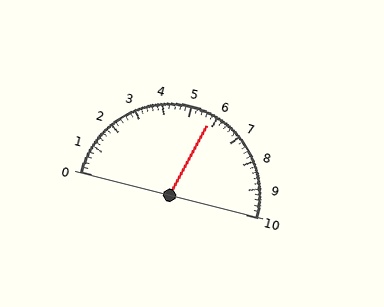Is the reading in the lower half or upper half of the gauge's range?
The reading is in the upper half of the range (0 to 10).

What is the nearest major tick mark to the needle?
The nearest major tick mark is 6.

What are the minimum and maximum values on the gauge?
The gauge ranges from 0 to 10.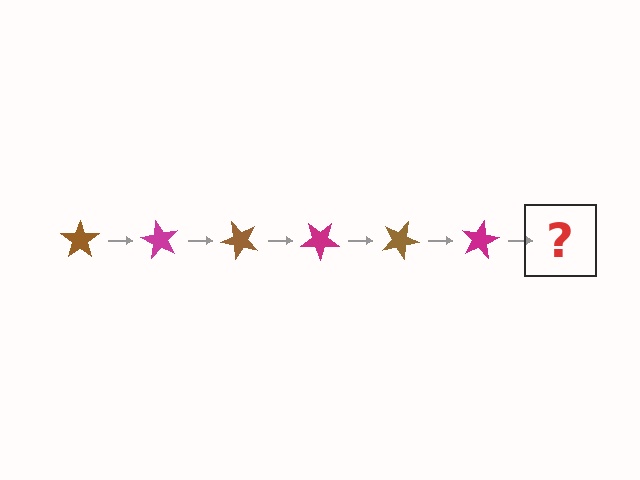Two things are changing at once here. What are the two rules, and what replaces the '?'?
The two rules are that it rotates 60 degrees each step and the color cycles through brown and magenta. The '?' should be a brown star, rotated 360 degrees from the start.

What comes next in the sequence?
The next element should be a brown star, rotated 360 degrees from the start.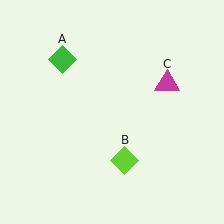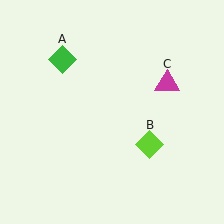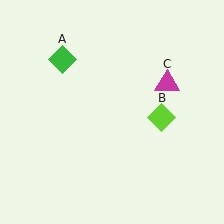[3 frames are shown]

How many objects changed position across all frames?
1 object changed position: lime diamond (object B).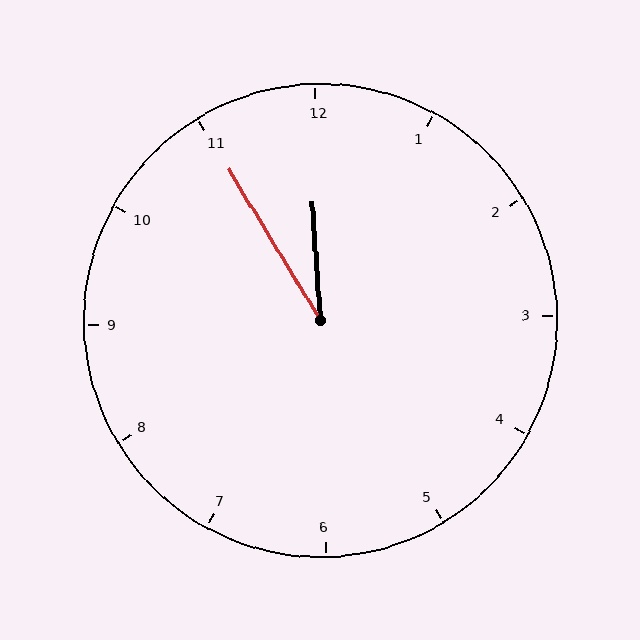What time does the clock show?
11:55.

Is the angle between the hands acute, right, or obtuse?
It is acute.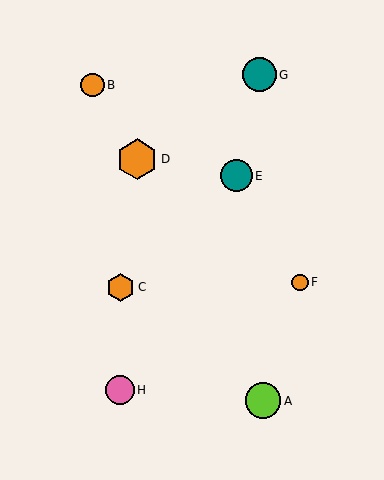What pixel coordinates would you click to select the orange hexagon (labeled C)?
Click at (121, 287) to select the orange hexagon C.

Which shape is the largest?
The orange hexagon (labeled D) is the largest.